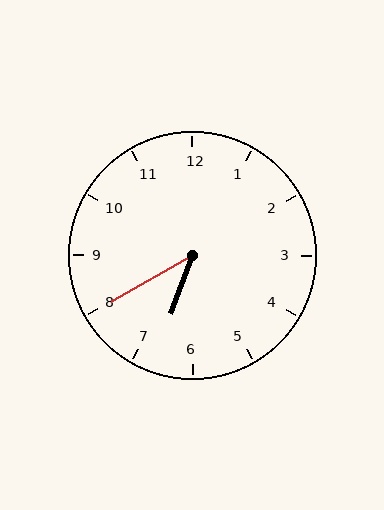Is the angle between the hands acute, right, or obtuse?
It is acute.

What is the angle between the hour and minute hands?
Approximately 40 degrees.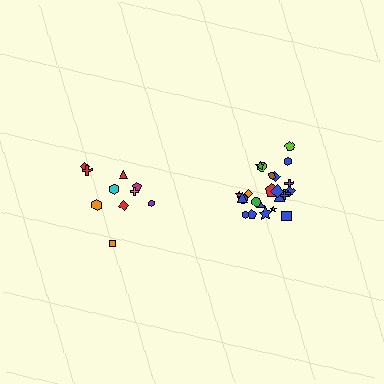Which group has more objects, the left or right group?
The right group.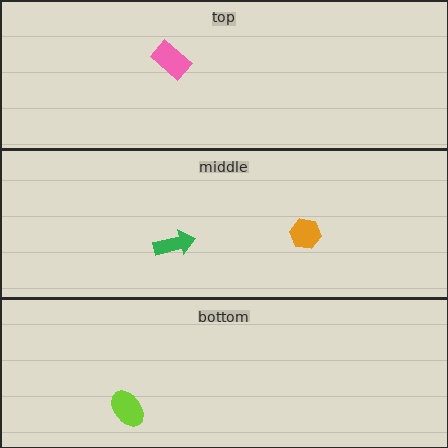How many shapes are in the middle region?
2.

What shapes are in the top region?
The pink rectangle.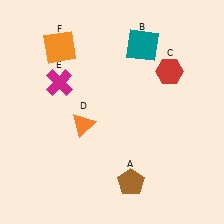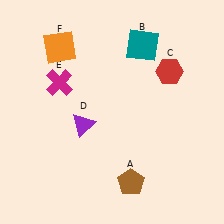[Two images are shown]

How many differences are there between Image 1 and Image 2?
There is 1 difference between the two images.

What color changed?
The triangle (D) changed from orange in Image 1 to purple in Image 2.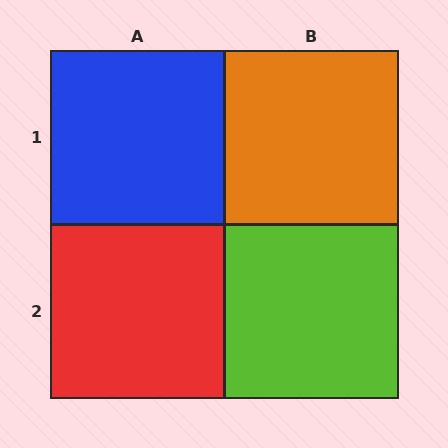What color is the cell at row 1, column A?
Blue.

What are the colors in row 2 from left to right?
Red, lime.